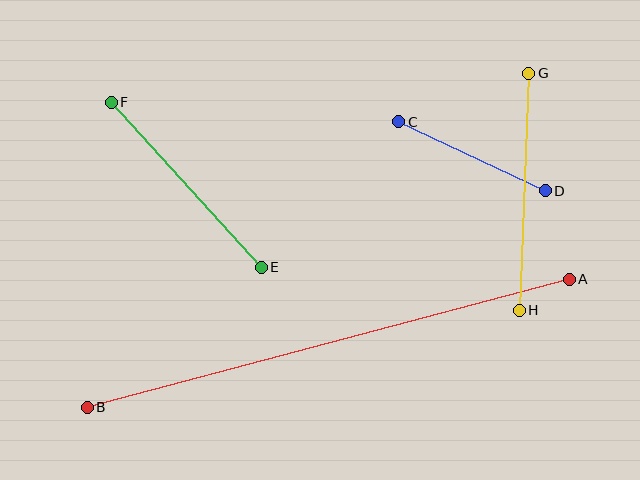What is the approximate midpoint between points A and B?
The midpoint is at approximately (328, 343) pixels.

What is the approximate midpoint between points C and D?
The midpoint is at approximately (472, 156) pixels.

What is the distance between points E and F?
The distance is approximately 223 pixels.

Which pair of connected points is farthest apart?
Points A and B are farthest apart.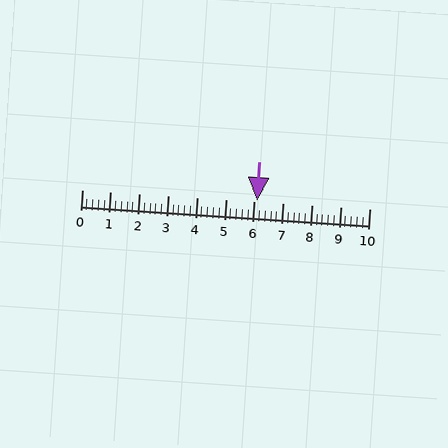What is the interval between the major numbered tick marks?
The major tick marks are spaced 1 units apart.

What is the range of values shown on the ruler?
The ruler shows values from 0 to 10.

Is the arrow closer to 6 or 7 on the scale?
The arrow is closer to 6.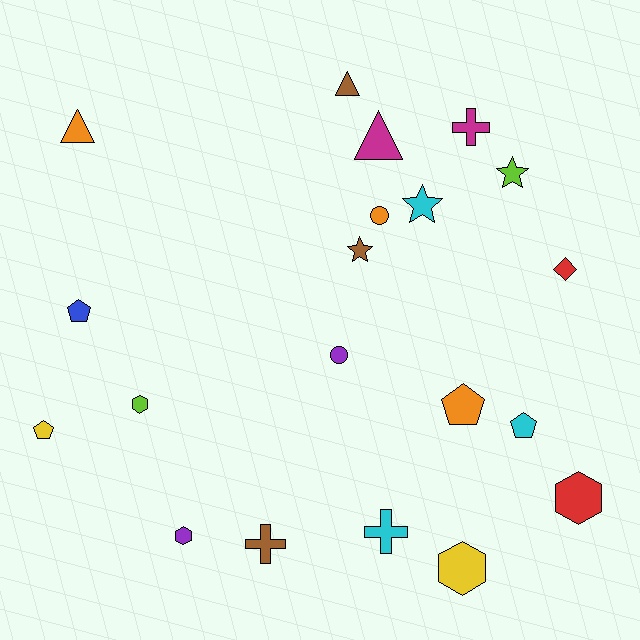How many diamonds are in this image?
There is 1 diamond.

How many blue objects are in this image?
There is 1 blue object.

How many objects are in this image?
There are 20 objects.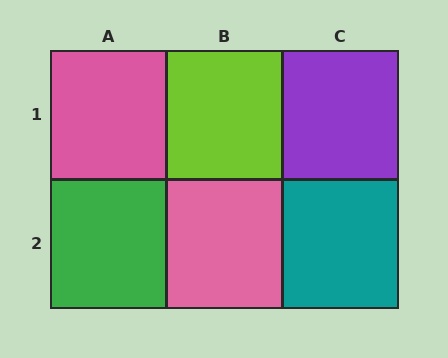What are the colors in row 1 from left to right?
Pink, lime, purple.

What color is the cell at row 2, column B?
Pink.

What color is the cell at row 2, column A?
Green.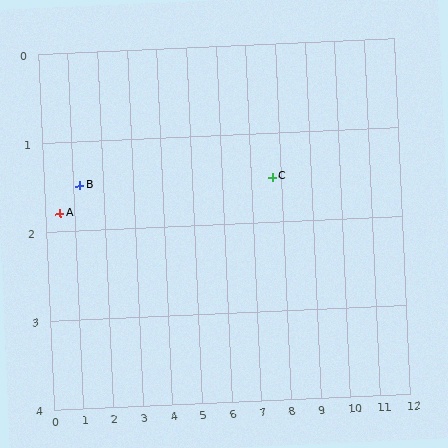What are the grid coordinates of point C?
Point C is at approximately (7.7, 1.5).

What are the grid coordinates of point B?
Point B is at approximately (1.2, 1.5).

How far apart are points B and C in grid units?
Points B and C are about 6.5 grid units apart.